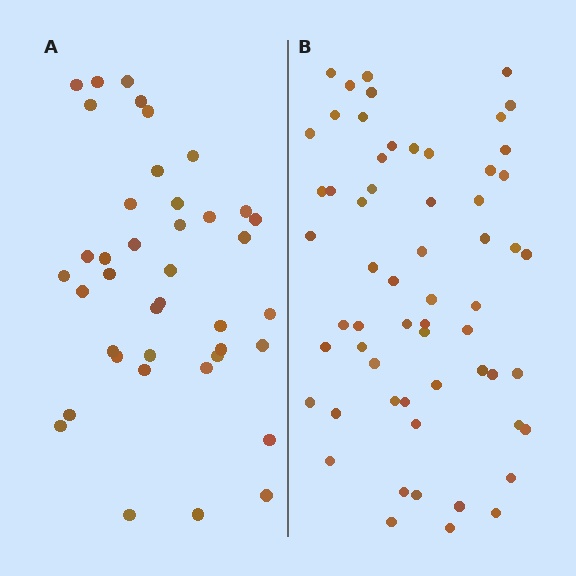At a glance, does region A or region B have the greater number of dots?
Region B (the right region) has more dots.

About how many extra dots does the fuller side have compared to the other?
Region B has approximately 20 more dots than region A.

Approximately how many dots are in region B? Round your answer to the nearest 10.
About 60 dots.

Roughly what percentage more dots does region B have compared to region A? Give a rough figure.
About 50% more.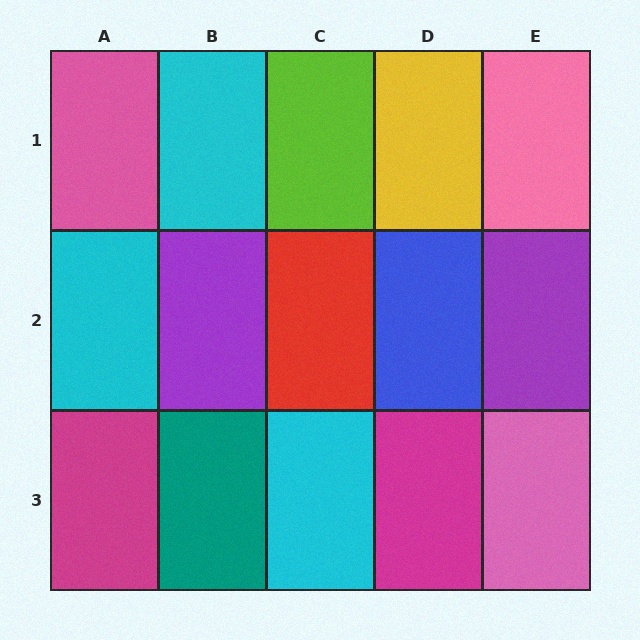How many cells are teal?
1 cell is teal.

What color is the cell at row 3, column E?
Pink.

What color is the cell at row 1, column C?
Lime.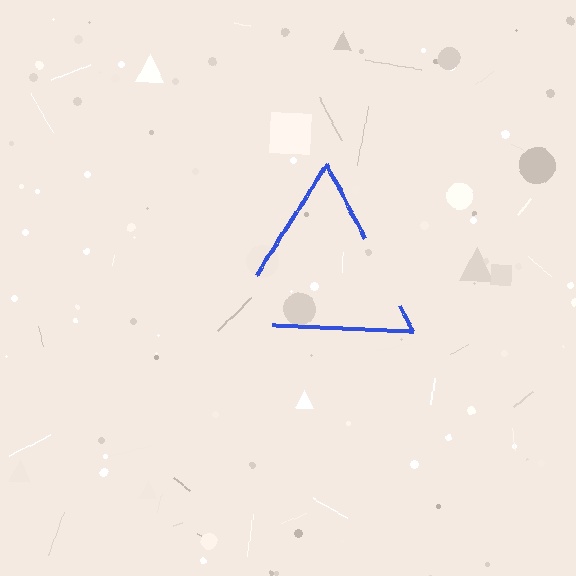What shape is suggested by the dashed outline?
The dashed outline suggests a triangle.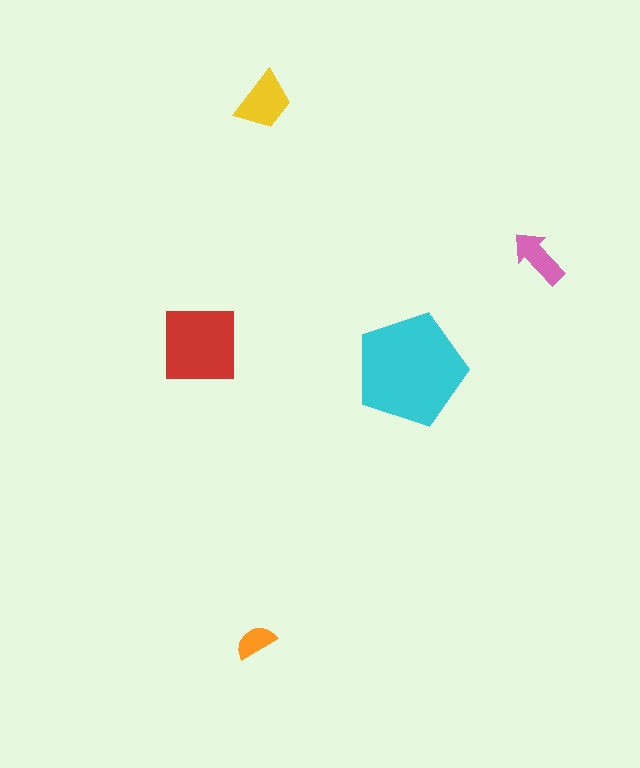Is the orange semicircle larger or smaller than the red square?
Smaller.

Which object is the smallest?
The orange semicircle.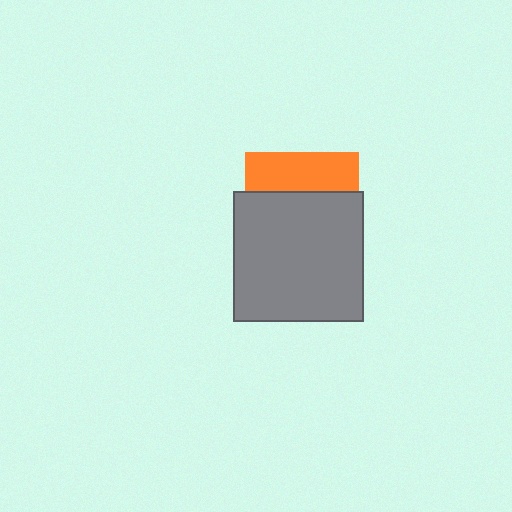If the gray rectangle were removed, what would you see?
You would see the complete orange square.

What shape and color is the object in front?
The object in front is a gray rectangle.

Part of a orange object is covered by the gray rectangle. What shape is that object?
It is a square.